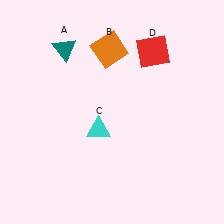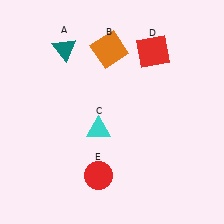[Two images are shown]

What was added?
A red circle (E) was added in Image 2.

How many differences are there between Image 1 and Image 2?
There is 1 difference between the two images.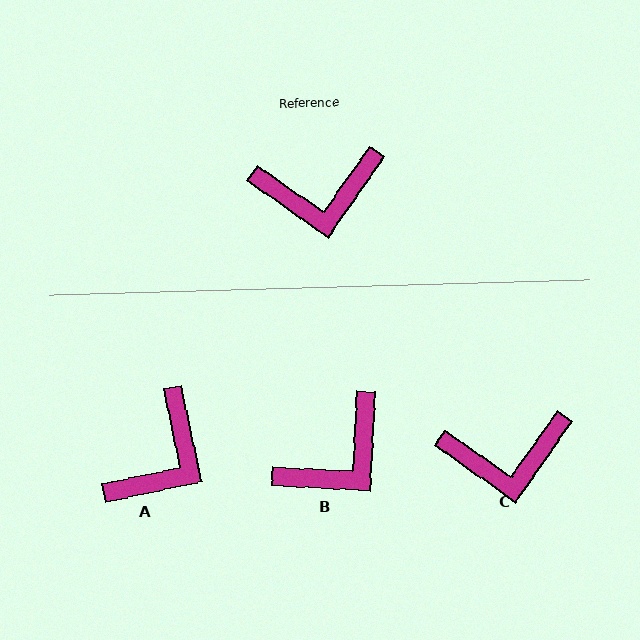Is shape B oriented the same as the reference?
No, it is off by about 32 degrees.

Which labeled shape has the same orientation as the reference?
C.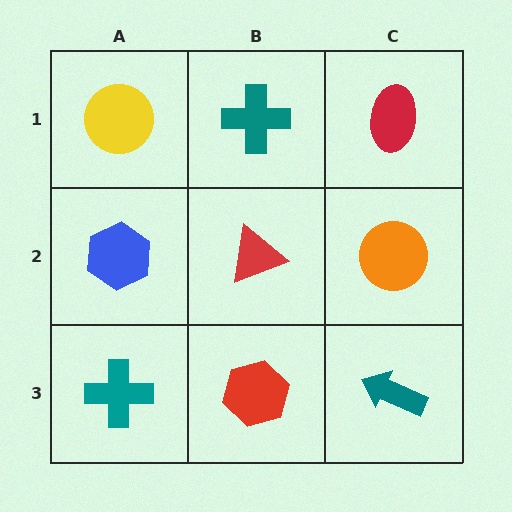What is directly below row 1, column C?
An orange circle.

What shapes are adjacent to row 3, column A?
A blue hexagon (row 2, column A), a red hexagon (row 3, column B).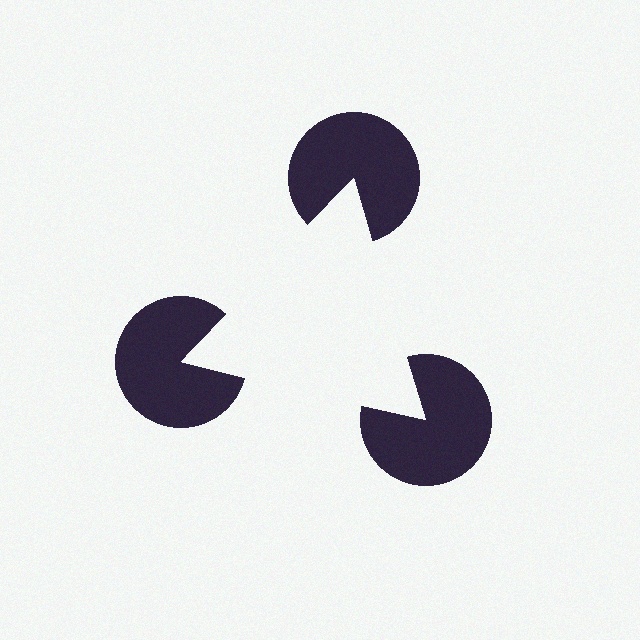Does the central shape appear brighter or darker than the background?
It typically appears slightly brighter than the background, even though no actual brightness change is drawn.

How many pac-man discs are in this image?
There are 3 — one at each vertex of the illusory triangle.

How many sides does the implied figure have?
3 sides.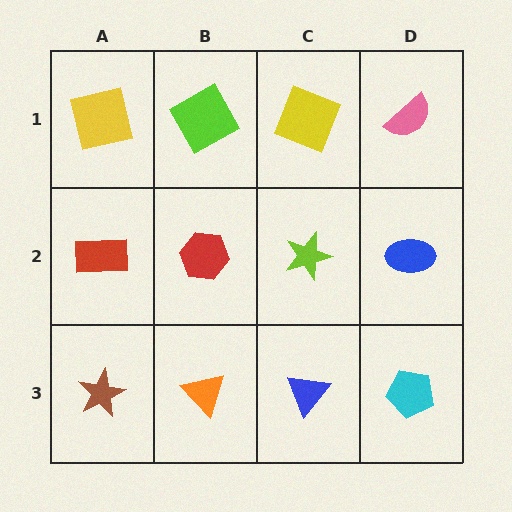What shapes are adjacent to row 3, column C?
A lime star (row 2, column C), an orange triangle (row 3, column B), a cyan pentagon (row 3, column D).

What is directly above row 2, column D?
A pink semicircle.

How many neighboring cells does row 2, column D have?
3.